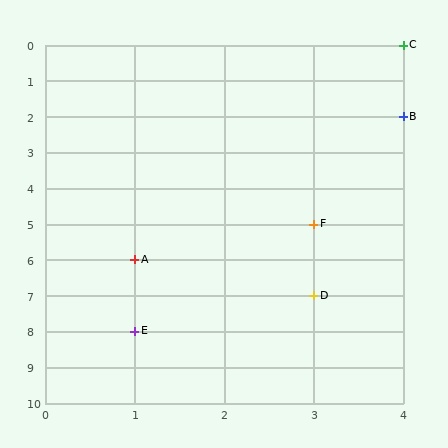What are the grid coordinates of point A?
Point A is at grid coordinates (1, 6).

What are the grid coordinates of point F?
Point F is at grid coordinates (3, 5).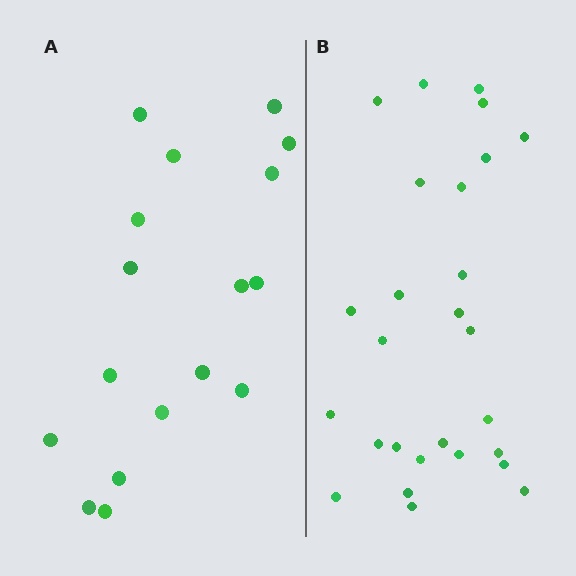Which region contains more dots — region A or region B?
Region B (the right region) has more dots.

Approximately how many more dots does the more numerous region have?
Region B has roughly 10 or so more dots than region A.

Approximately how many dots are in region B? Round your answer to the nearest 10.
About 30 dots. (The exact count is 27, which rounds to 30.)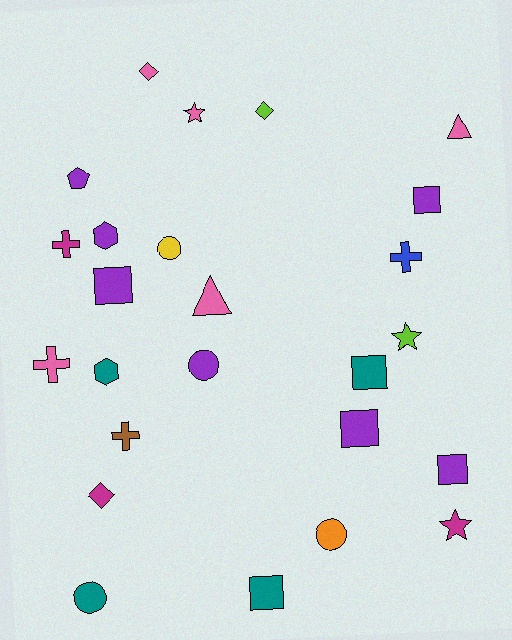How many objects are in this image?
There are 25 objects.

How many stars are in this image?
There are 3 stars.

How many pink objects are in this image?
There are 5 pink objects.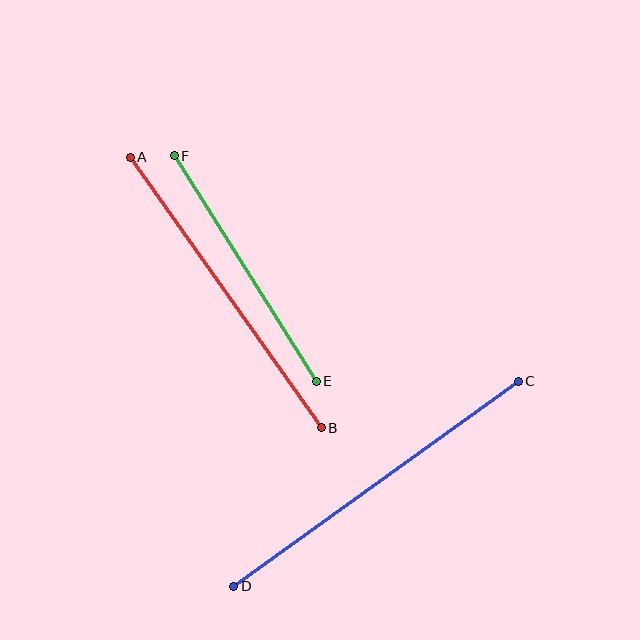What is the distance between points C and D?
The distance is approximately 351 pixels.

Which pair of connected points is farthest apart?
Points C and D are farthest apart.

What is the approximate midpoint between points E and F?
The midpoint is at approximately (245, 268) pixels.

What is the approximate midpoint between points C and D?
The midpoint is at approximately (376, 484) pixels.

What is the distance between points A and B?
The distance is approximately 331 pixels.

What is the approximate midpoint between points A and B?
The midpoint is at approximately (226, 293) pixels.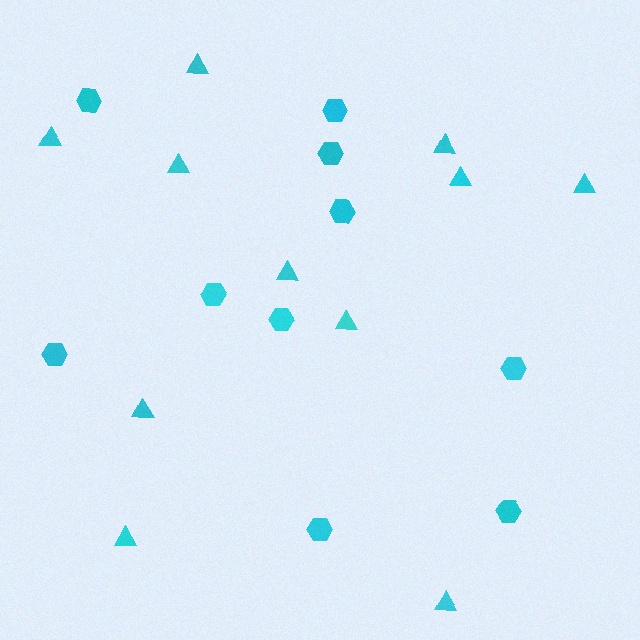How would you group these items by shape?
There are 2 groups: one group of triangles (11) and one group of hexagons (10).